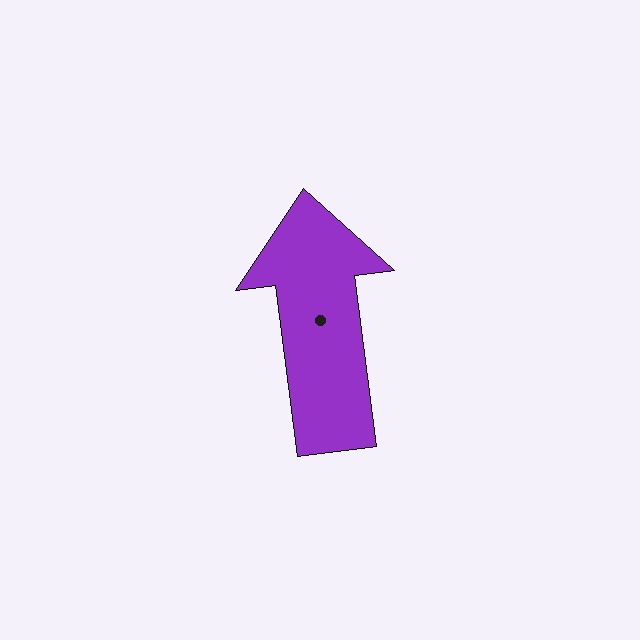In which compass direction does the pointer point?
North.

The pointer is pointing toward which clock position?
Roughly 12 o'clock.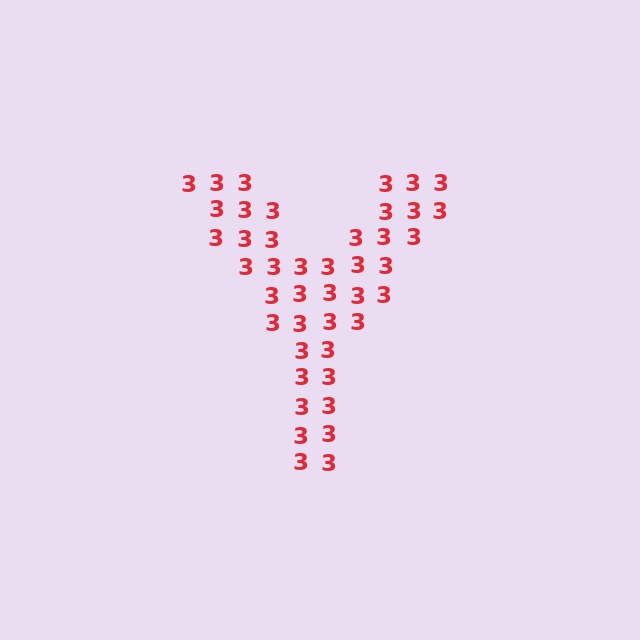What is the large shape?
The large shape is the letter Y.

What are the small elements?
The small elements are digit 3's.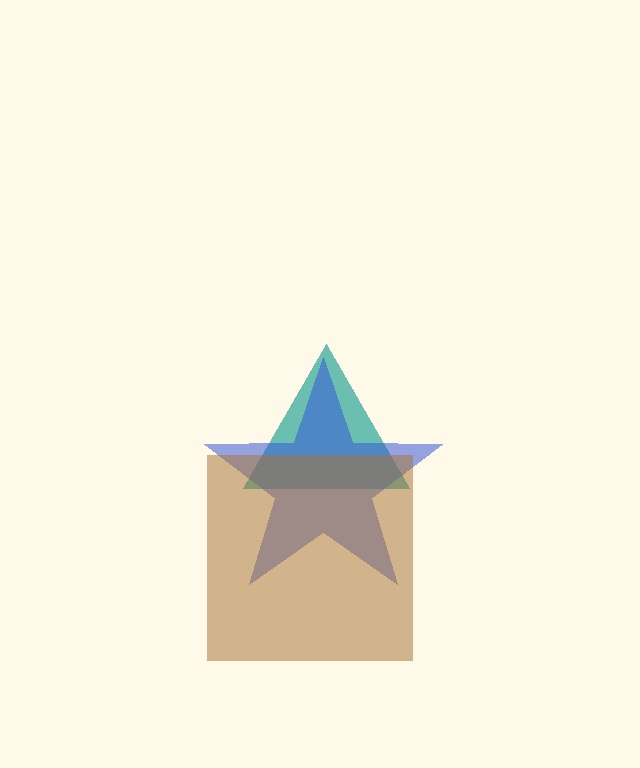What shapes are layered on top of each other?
The layered shapes are: a teal triangle, a blue star, a brown square.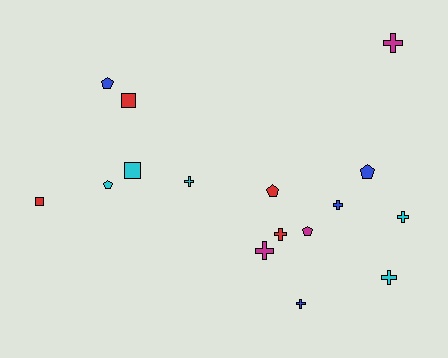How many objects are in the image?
There are 16 objects.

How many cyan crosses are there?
There are 3 cyan crosses.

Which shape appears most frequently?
Cross, with 8 objects.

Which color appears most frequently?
Cyan, with 5 objects.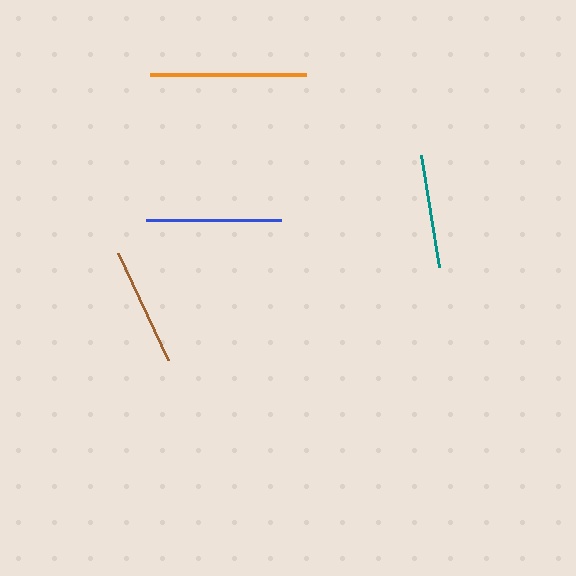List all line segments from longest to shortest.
From longest to shortest: orange, blue, brown, teal.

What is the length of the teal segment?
The teal segment is approximately 114 pixels long.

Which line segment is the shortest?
The teal line is the shortest at approximately 114 pixels.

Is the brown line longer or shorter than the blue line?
The blue line is longer than the brown line.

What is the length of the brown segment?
The brown segment is approximately 118 pixels long.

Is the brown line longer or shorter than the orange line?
The orange line is longer than the brown line.